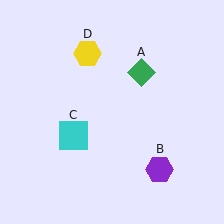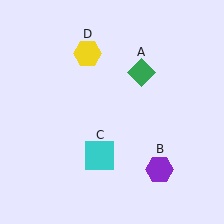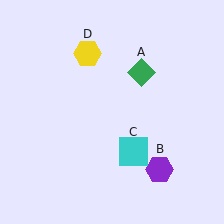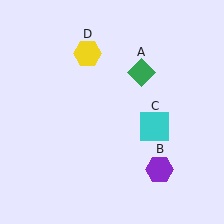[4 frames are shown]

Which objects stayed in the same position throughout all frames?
Green diamond (object A) and purple hexagon (object B) and yellow hexagon (object D) remained stationary.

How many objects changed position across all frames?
1 object changed position: cyan square (object C).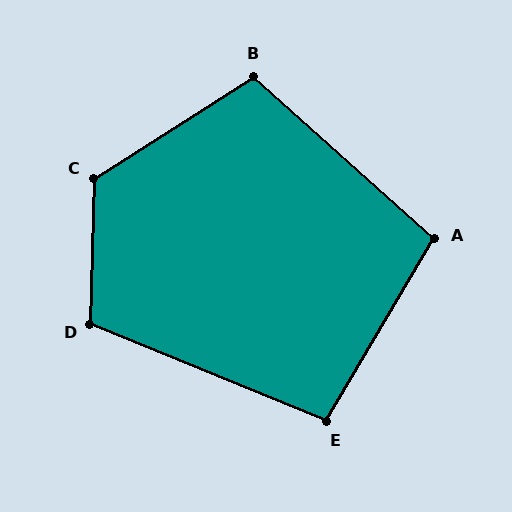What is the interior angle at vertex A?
Approximately 101 degrees (obtuse).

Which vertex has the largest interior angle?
C, at approximately 124 degrees.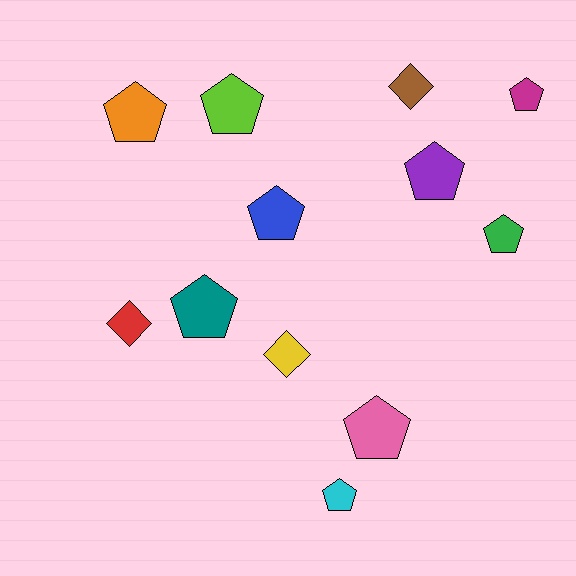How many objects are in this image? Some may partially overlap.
There are 12 objects.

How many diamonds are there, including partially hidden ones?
There are 3 diamonds.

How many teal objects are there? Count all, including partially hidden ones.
There is 1 teal object.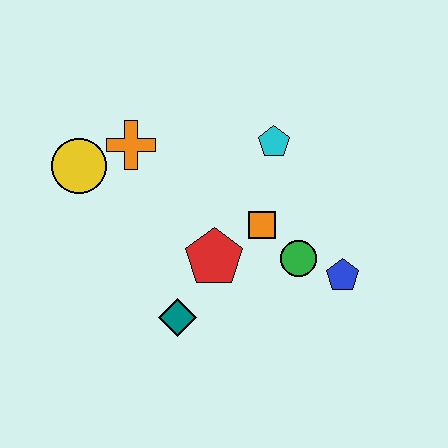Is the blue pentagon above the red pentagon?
No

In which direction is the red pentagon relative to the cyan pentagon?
The red pentagon is below the cyan pentagon.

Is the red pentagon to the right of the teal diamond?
Yes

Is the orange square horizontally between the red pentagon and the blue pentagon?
Yes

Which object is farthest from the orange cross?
The blue pentagon is farthest from the orange cross.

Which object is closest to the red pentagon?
The orange square is closest to the red pentagon.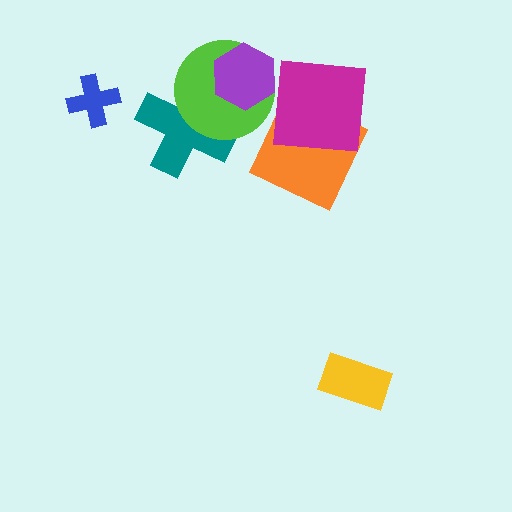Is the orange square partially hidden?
Yes, it is partially covered by another shape.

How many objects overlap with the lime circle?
2 objects overlap with the lime circle.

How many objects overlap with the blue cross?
0 objects overlap with the blue cross.